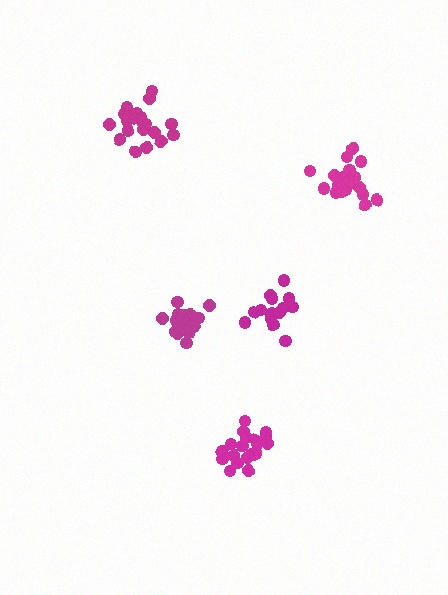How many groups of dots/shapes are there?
There are 5 groups.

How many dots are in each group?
Group 1: 21 dots, Group 2: 21 dots, Group 3: 20 dots, Group 4: 15 dots, Group 5: 21 dots (98 total).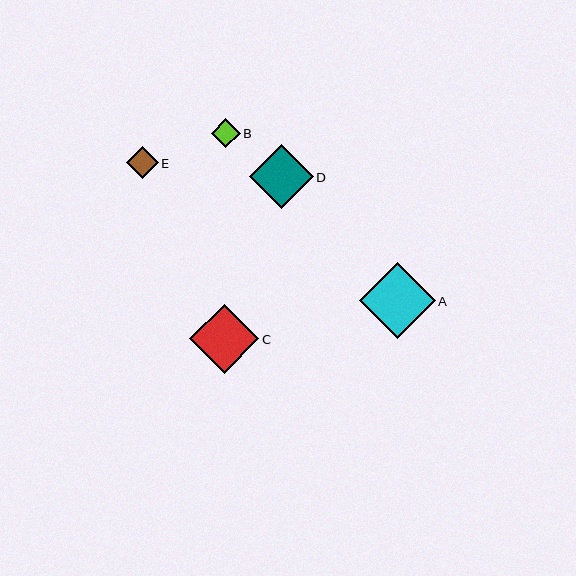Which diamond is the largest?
Diamond A is the largest with a size of approximately 76 pixels.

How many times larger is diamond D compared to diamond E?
Diamond D is approximately 2.0 times the size of diamond E.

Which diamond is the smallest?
Diamond B is the smallest with a size of approximately 29 pixels.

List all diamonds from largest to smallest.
From largest to smallest: A, C, D, E, B.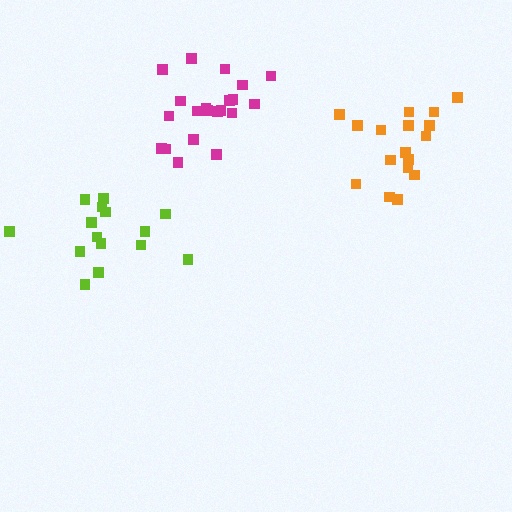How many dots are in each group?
Group 1: 17 dots, Group 2: 15 dots, Group 3: 21 dots (53 total).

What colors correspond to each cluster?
The clusters are colored: orange, lime, magenta.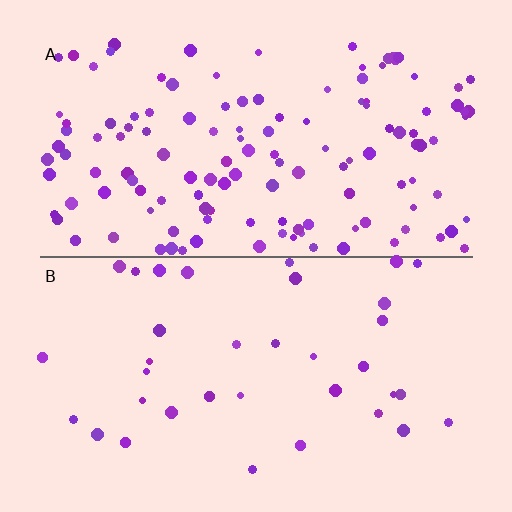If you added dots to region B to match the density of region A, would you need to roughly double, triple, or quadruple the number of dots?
Approximately quadruple.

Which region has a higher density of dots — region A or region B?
A (the top).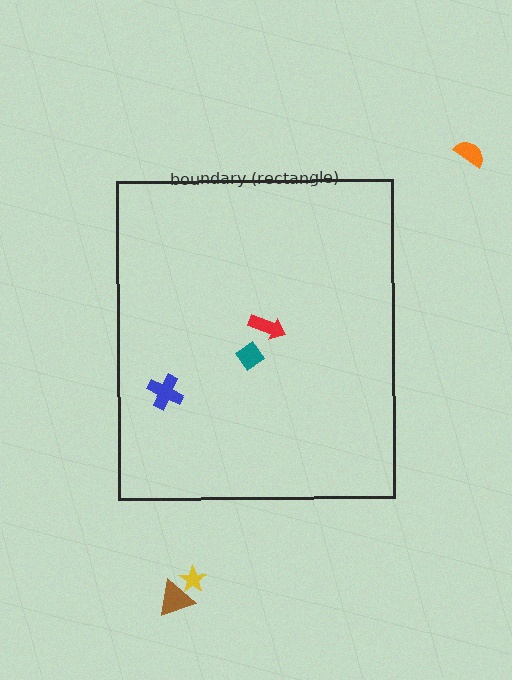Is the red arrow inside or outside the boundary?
Inside.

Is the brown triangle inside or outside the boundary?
Outside.